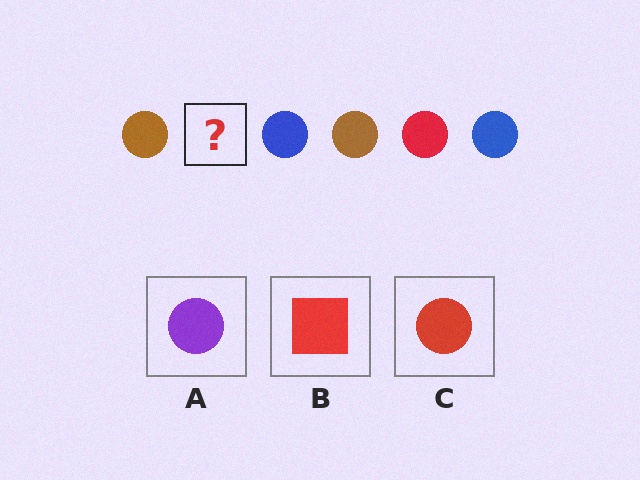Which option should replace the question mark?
Option C.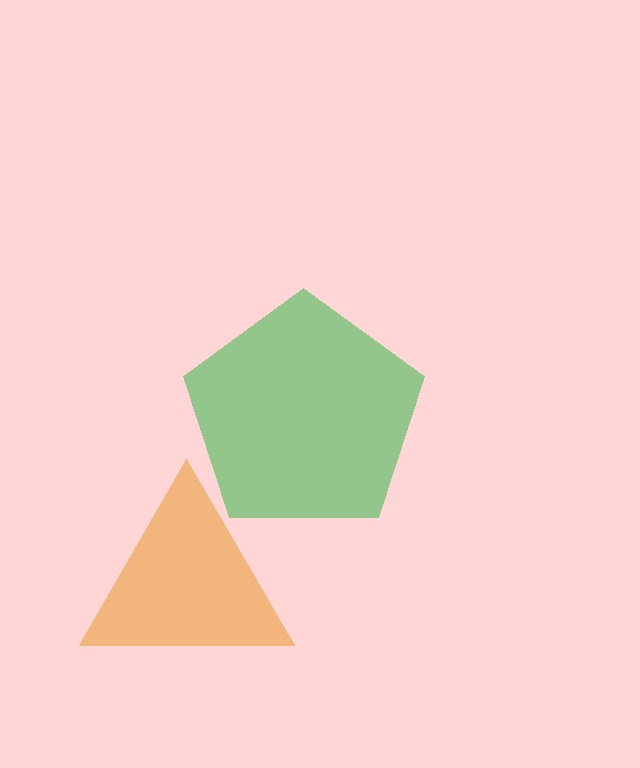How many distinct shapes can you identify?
There are 2 distinct shapes: a green pentagon, an orange triangle.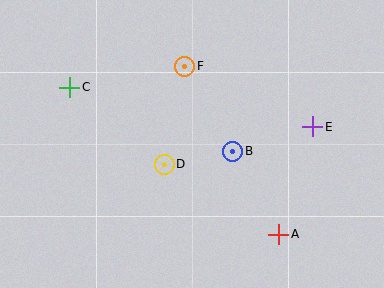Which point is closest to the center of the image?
Point D at (164, 164) is closest to the center.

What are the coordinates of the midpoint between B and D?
The midpoint between B and D is at (198, 158).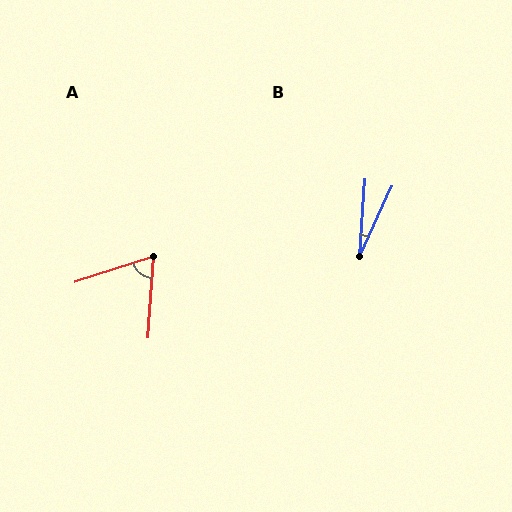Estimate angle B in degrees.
Approximately 20 degrees.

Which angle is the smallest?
B, at approximately 20 degrees.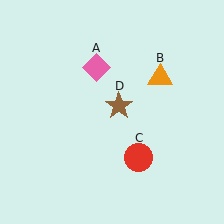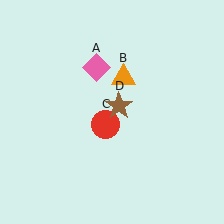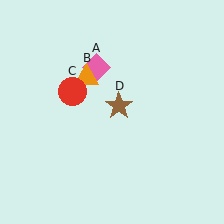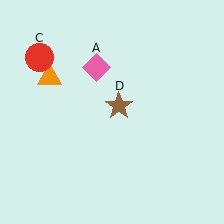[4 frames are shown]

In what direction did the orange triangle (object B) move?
The orange triangle (object B) moved left.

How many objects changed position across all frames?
2 objects changed position: orange triangle (object B), red circle (object C).